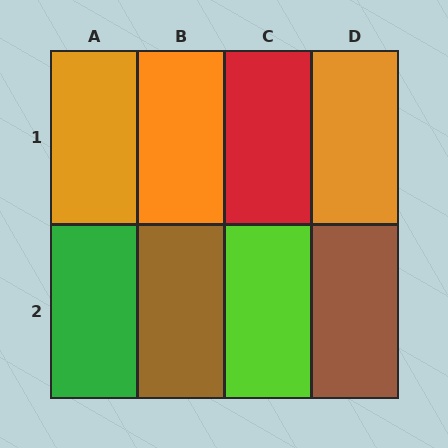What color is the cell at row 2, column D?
Brown.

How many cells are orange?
3 cells are orange.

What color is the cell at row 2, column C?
Lime.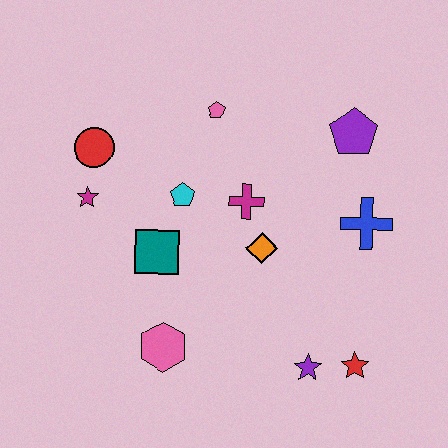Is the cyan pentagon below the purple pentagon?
Yes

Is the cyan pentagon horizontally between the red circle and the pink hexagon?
No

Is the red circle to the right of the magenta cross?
No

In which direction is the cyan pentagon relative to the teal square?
The cyan pentagon is above the teal square.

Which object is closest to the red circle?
The magenta star is closest to the red circle.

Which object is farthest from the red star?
The red circle is farthest from the red star.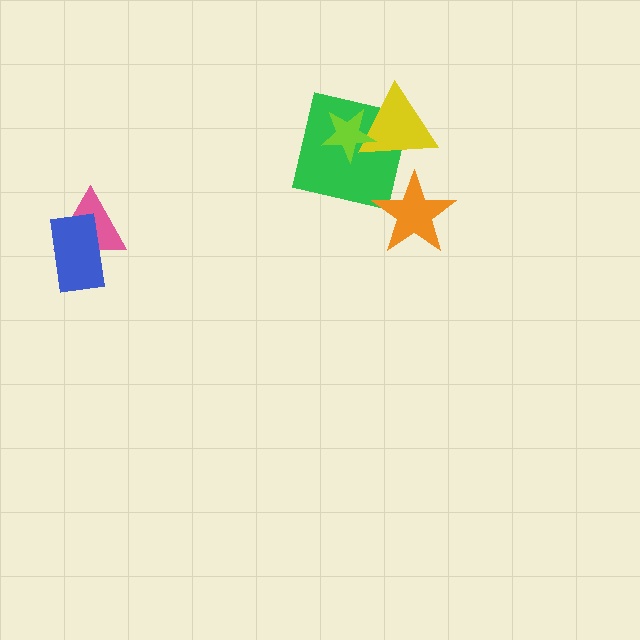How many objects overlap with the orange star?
0 objects overlap with the orange star.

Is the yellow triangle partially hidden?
Yes, it is partially covered by another shape.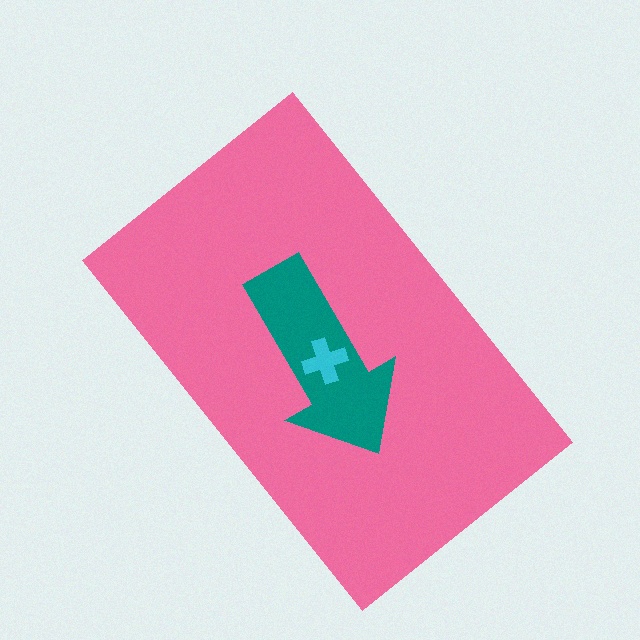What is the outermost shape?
The pink rectangle.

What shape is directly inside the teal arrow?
The cyan cross.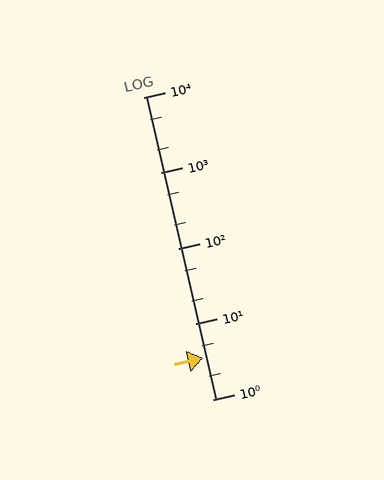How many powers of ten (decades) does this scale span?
The scale spans 4 decades, from 1 to 10000.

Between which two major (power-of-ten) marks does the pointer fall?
The pointer is between 1 and 10.